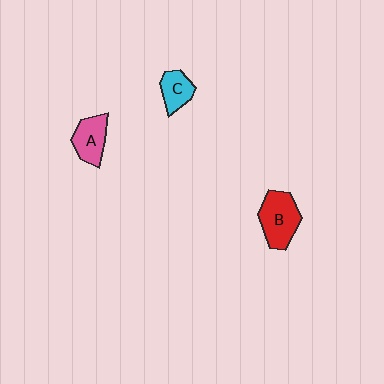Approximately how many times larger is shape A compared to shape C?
Approximately 1.3 times.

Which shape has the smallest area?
Shape C (cyan).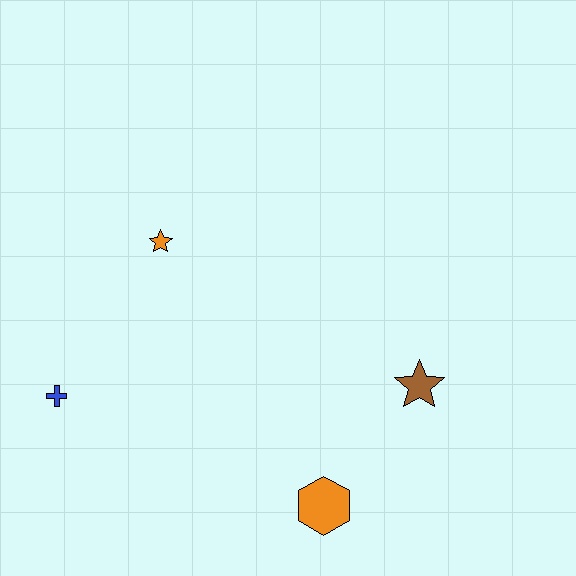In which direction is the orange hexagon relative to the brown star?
The orange hexagon is below the brown star.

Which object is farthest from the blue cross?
The brown star is farthest from the blue cross.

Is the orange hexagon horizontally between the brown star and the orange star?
Yes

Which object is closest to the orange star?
The blue cross is closest to the orange star.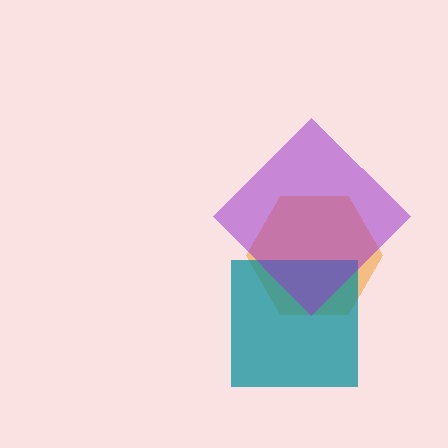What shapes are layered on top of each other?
The layered shapes are: an orange hexagon, a teal square, a purple diamond.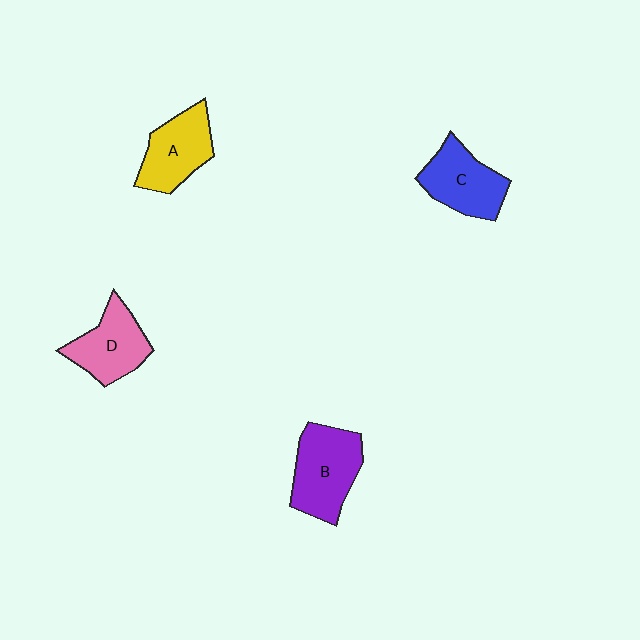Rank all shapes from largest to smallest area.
From largest to smallest: B (purple), C (blue), A (yellow), D (pink).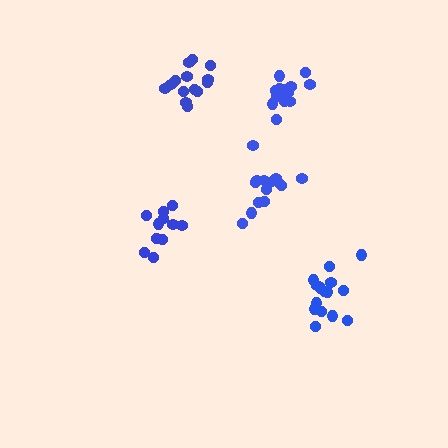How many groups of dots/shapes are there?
There are 5 groups.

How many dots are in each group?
Group 1: 15 dots, Group 2: 14 dots, Group 3: 11 dots, Group 4: 14 dots, Group 5: 15 dots (69 total).